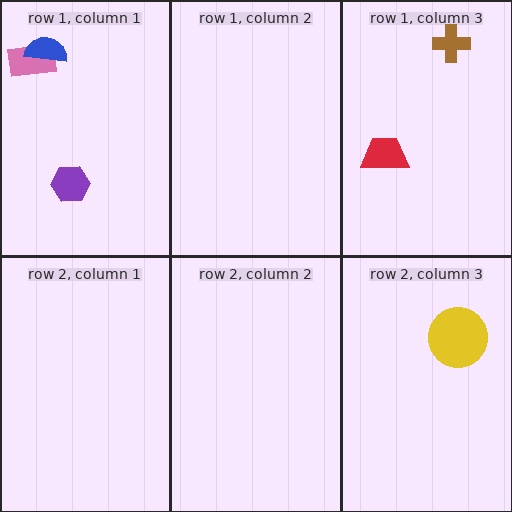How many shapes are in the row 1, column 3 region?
2.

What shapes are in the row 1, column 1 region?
The purple hexagon, the pink rectangle, the blue semicircle.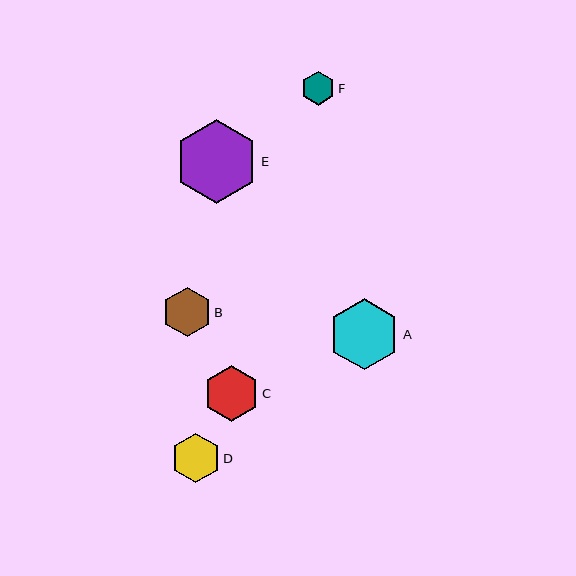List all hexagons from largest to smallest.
From largest to smallest: E, A, C, B, D, F.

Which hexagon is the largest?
Hexagon E is the largest with a size of approximately 83 pixels.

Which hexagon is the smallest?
Hexagon F is the smallest with a size of approximately 34 pixels.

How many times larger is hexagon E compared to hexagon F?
Hexagon E is approximately 2.5 times the size of hexagon F.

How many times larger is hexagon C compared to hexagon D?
Hexagon C is approximately 1.1 times the size of hexagon D.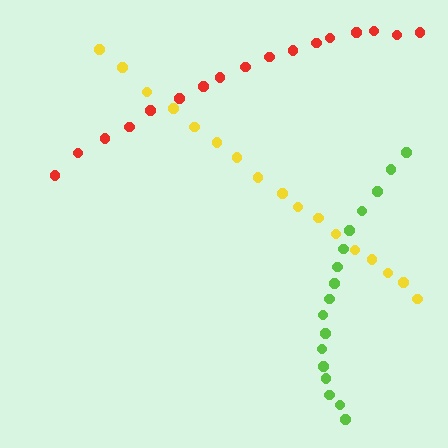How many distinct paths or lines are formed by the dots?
There are 3 distinct paths.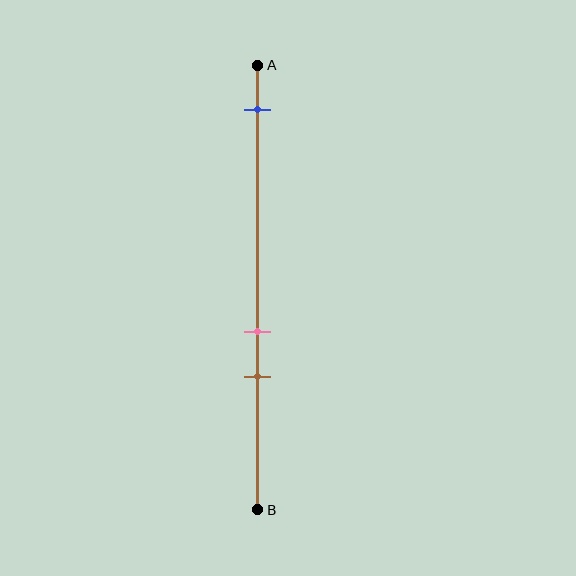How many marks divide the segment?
There are 3 marks dividing the segment.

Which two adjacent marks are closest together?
The pink and brown marks are the closest adjacent pair.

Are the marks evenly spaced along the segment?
No, the marks are not evenly spaced.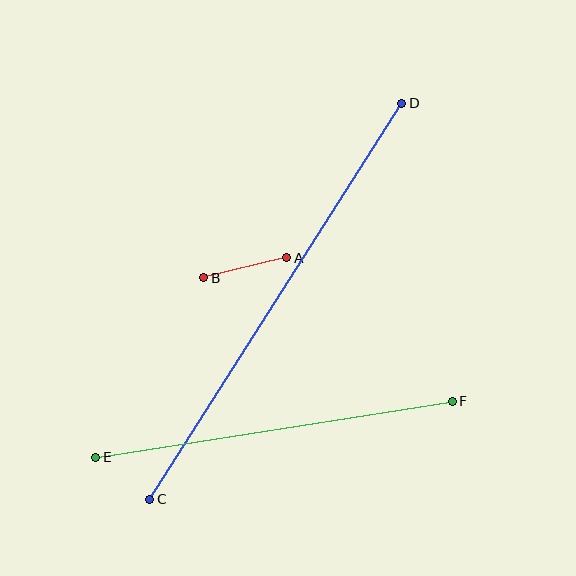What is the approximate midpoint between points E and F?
The midpoint is at approximately (274, 429) pixels.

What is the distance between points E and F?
The distance is approximately 361 pixels.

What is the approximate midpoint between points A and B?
The midpoint is at approximately (245, 268) pixels.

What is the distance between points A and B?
The distance is approximately 86 pixels.